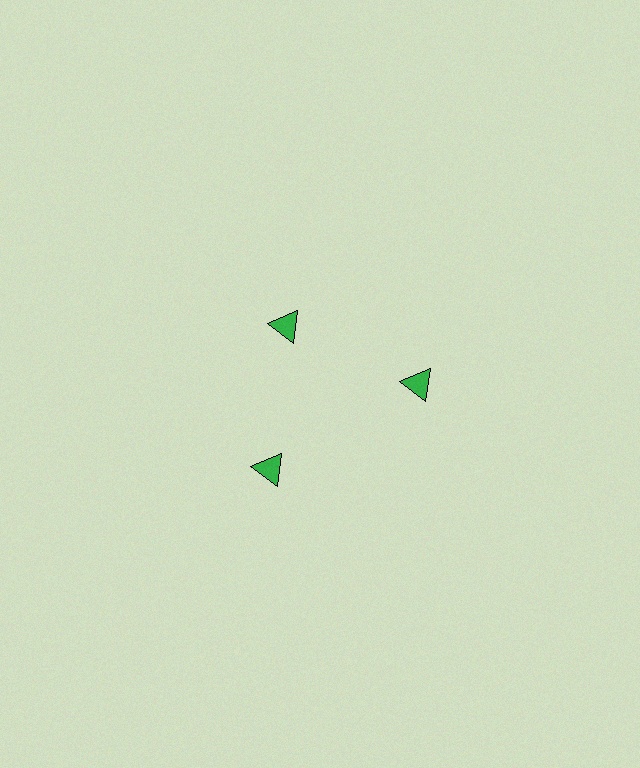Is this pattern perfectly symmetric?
No. The 3 green triangles are arranged in a ring, but one element near the 11 o'clock position is pulled inward toward the center, breaking the 3-fold rotational symmetry.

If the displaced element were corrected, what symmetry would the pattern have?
It would have 3-fold rotational symmetry — the pattern would map onto itself every 120 degrees.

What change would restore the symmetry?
The symmetry would be restored by moving it outward, back onto the ring so that all 3 triangles sit at equal angles and equal distance from the center.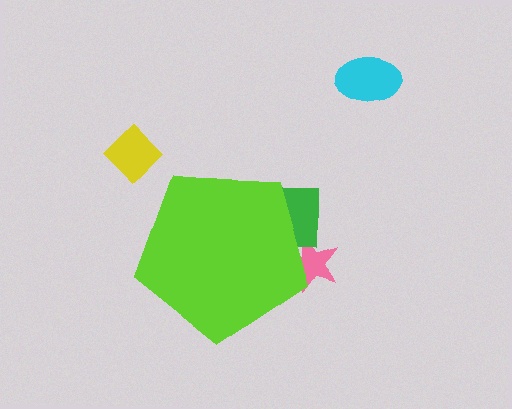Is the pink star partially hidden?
Yes, the pink star is partially hidden behind the lime pentagon.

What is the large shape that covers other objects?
A lime pentagon.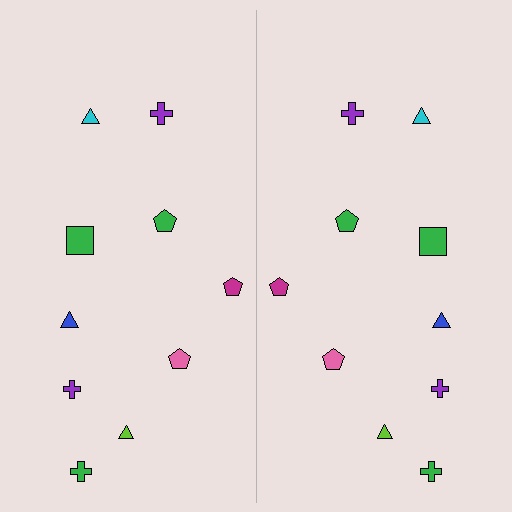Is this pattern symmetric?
Yes, this pattern has bilateral (reflection) symmetry.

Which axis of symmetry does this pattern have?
The pattern has a vertical axis of symmetry running through the center of the image.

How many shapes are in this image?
There are 20 shapes in this image.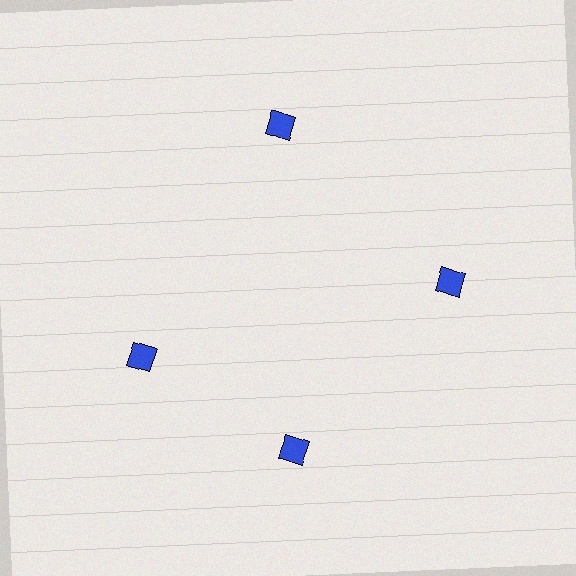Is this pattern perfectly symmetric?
No. The 4 blue squares are arranged in a ring, but one element near the 9 o'clock position is rotated out of alignment along the ring, breaking the 4-fold rotational symmetry.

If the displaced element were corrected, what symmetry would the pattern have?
It would have 4-fold rotational symmetry — the pattern would map onto itself every 90 degrees.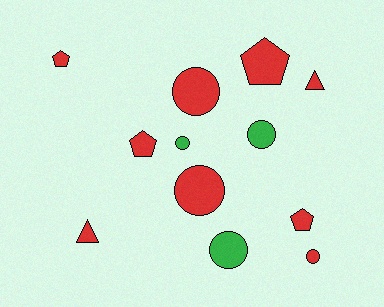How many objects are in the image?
There are 12 objects.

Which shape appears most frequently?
Circle, with 6 objects.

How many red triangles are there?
There are 2 red triangles.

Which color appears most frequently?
Red, with 9 objects.